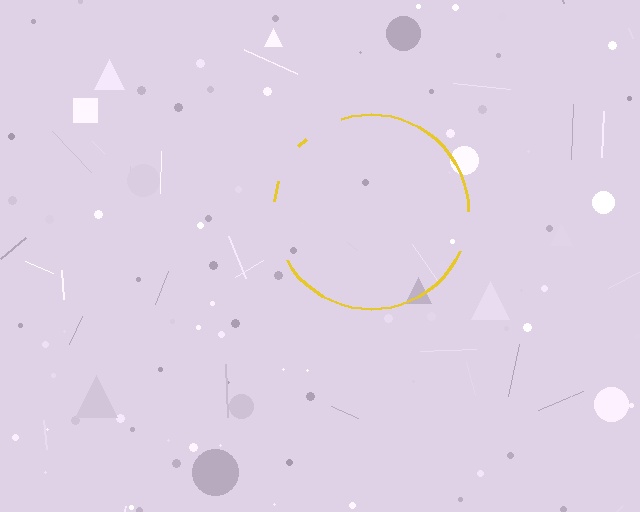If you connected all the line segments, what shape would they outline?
They would outline a circle.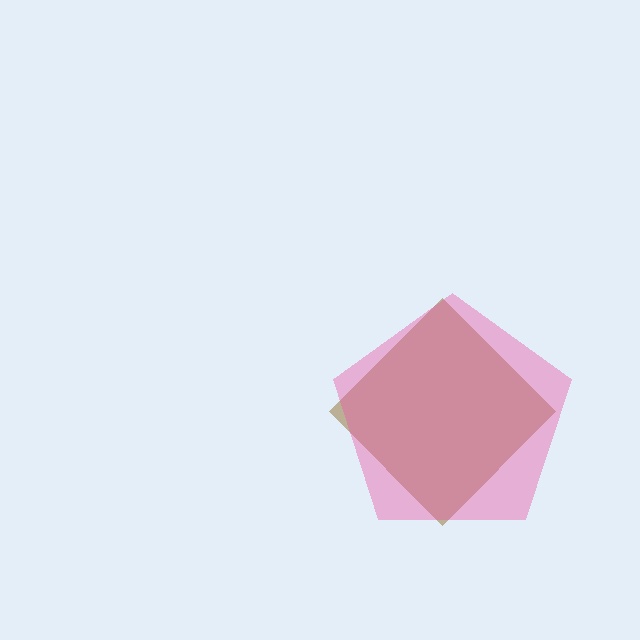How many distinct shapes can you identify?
There are 2 distinct shapes: a brown diamond, a pink pentagon.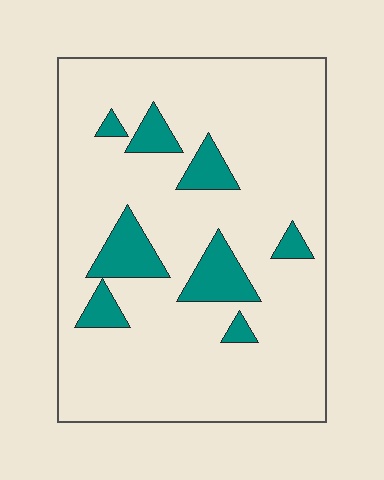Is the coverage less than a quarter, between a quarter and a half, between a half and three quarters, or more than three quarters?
Less than a quarter.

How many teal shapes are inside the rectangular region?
8.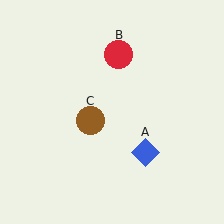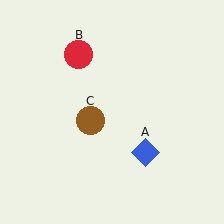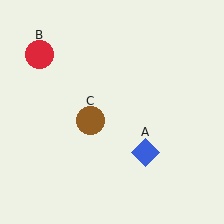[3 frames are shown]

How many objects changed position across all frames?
1 object changed position: red circle (object B).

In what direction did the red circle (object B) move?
The red circle (object B) moved left.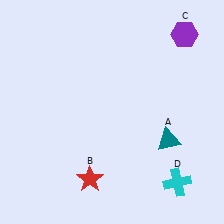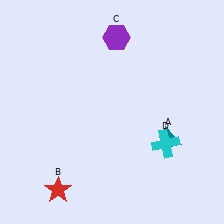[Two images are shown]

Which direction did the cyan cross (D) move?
The cyan cross (D) moved up.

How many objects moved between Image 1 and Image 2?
3 objects moved between the two images.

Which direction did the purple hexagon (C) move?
The purple hexagon (C) moved left.